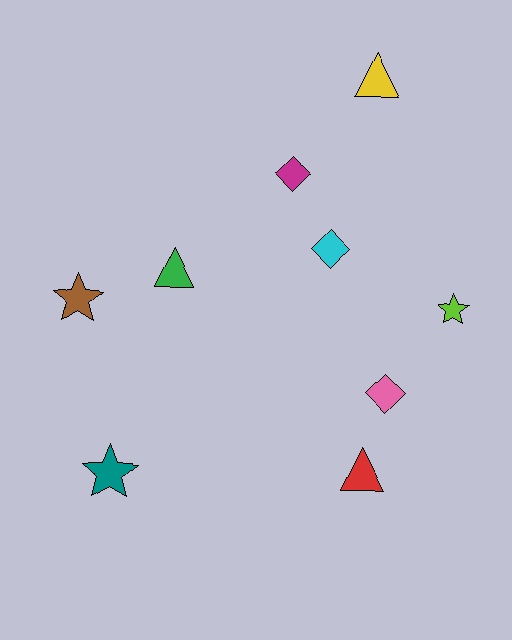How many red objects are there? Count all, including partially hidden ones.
There is 1 red object.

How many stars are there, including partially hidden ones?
There are 3 stars.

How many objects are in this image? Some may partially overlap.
There are 9 objects.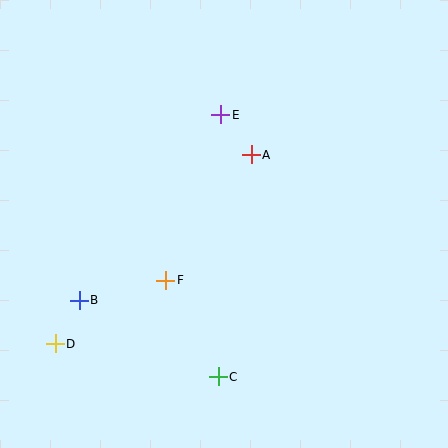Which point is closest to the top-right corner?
Point A is closest to the top-right corner.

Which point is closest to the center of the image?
Point A at (251, 155) is closest to the center.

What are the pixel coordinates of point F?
Point F is at (166, 280).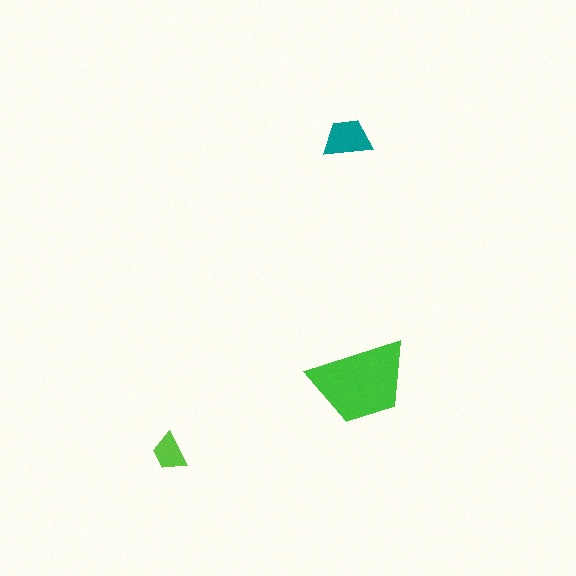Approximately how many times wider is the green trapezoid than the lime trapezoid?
About 2.5 times wider.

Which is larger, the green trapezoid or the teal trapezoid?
The green one.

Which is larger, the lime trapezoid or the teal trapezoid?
The teal one.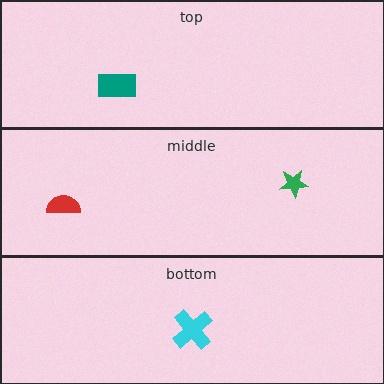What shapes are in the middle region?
The green star, the red semicircle.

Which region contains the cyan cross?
The bottom region.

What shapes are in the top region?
The teal rectangle.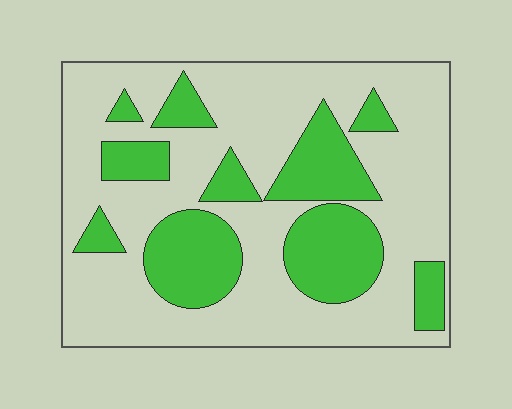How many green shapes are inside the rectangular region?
10.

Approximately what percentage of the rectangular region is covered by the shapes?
Approximately 30%.